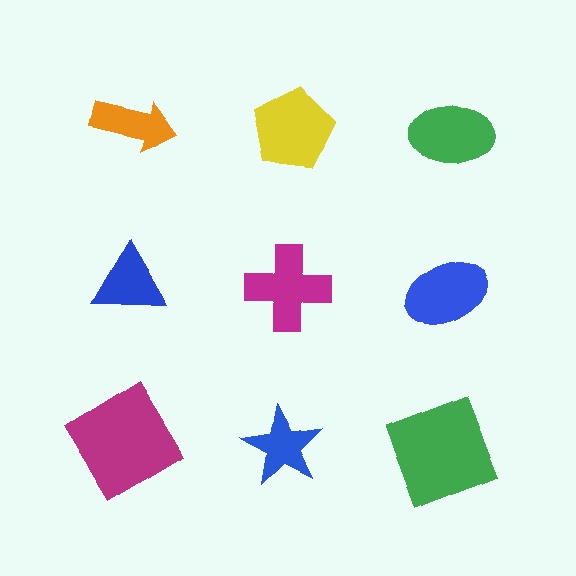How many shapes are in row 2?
3 shapes.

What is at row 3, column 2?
A blue star.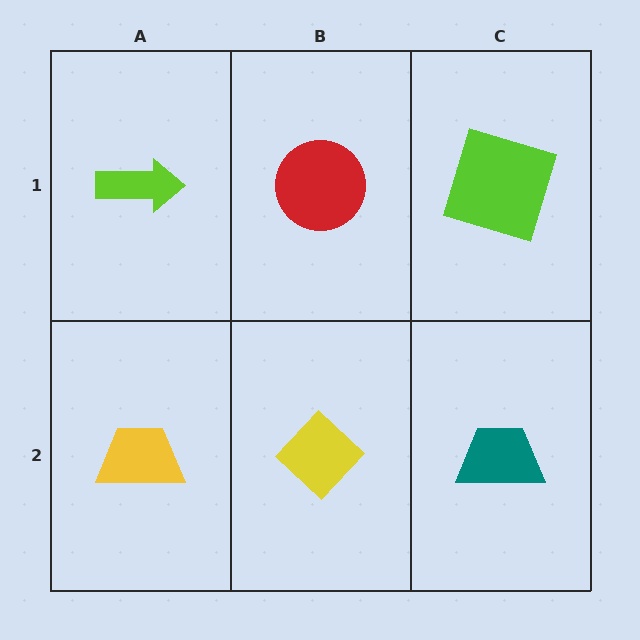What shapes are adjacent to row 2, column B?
A red circle (row 1, column B), a yellow trapezoid (row 2, column A), a teal trapezoid (row 2, column C).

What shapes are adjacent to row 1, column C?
A teal trapezoid (row 2, column C), a red circle (row 1, column B).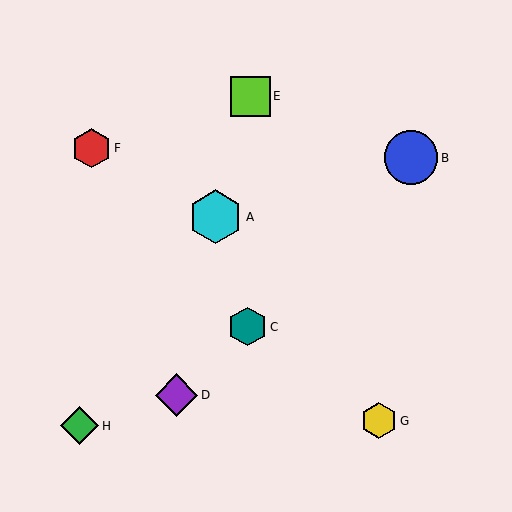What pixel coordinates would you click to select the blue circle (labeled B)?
Click at (411, 158) to select the blue circle B.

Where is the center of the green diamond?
The center of the green diamond is at (79, 426).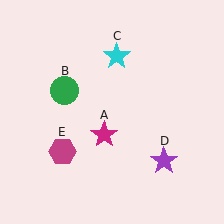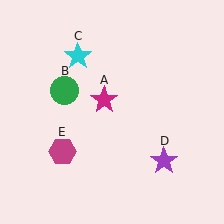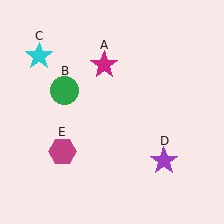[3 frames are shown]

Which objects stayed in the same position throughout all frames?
Green circle (object B) and purple star (object D) and magenta hexagon (object E) remained stationary.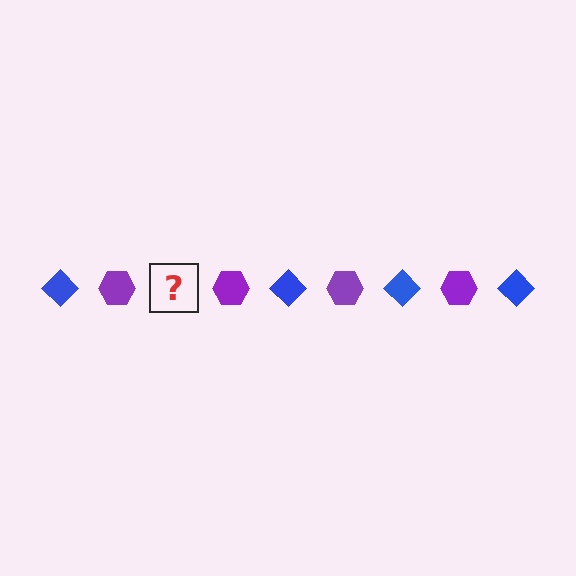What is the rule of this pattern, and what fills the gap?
The rule is that the pattern alternates between blue diamond and purple hexagon. The gap should be filled with a blue diamond.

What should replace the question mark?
The question mark should be replaced with a blue diamond.